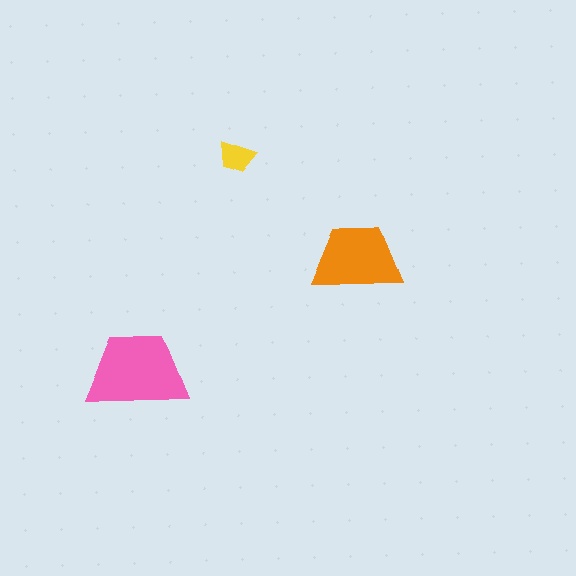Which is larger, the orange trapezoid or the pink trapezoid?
The pink one.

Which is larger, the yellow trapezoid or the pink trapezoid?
The pink one.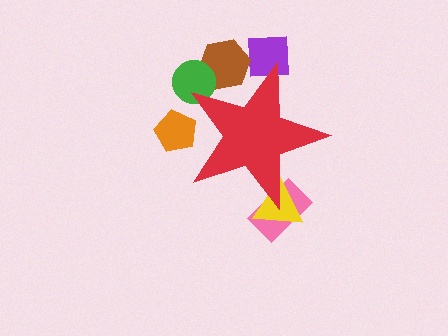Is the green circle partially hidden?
Yes, the green circle is partially hidden behind the red star.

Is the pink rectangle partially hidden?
Yes, the pink rectangle is partially hidden behind the red star.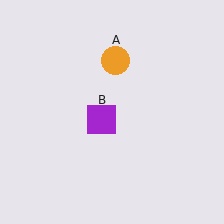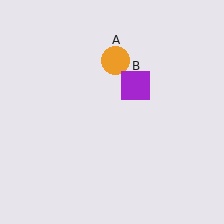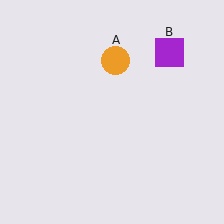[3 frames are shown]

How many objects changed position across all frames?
1 object changed position: purple square (object B).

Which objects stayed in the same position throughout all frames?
Orange circle (object A) remained stationary.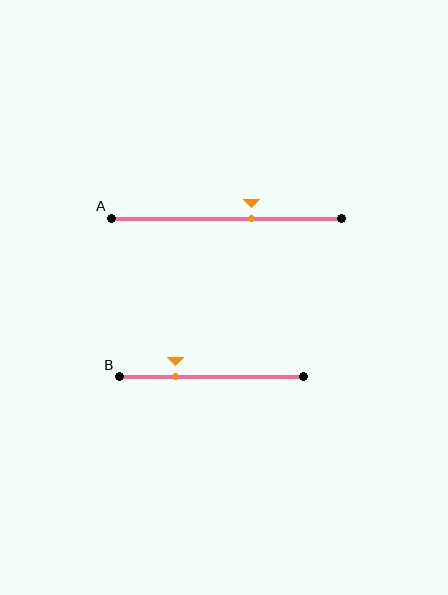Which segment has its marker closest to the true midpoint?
Segment A has its marker closest to the true midpoint.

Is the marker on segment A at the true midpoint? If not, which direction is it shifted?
No, the marker on segment A is shifted to the right by about 11% of the segment length.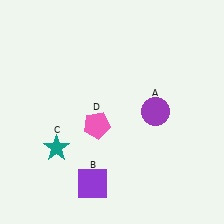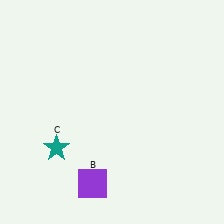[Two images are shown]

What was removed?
The purple circle (A), the pink pentagon (D) were removed in Image 2.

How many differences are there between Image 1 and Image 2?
There are 2 differences between the two images.